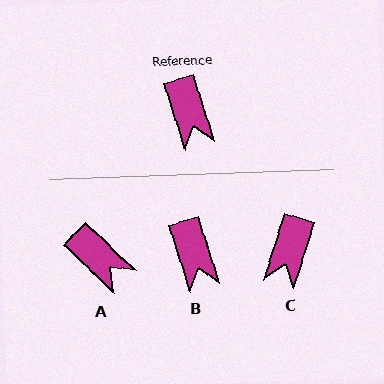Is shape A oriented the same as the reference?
No, it is off by about 28 degrees.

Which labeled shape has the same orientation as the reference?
B.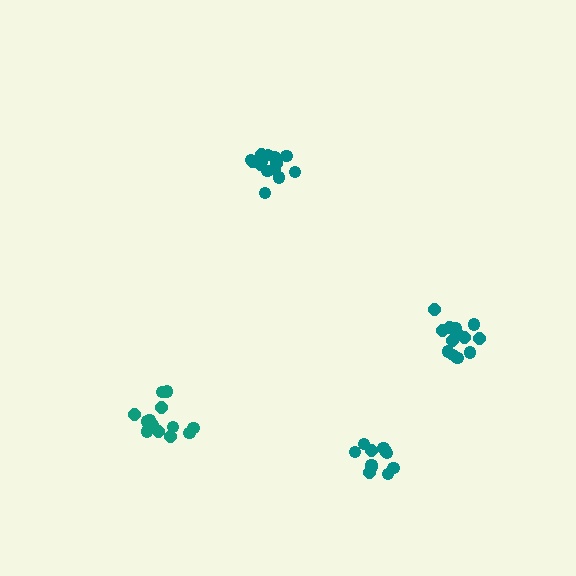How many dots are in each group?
Group 1: 13 dots, Group 2: 12 dots, Group 3: 13 dots, Group 4: 14 dots (52 total).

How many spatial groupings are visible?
There are 4 spatial groupings.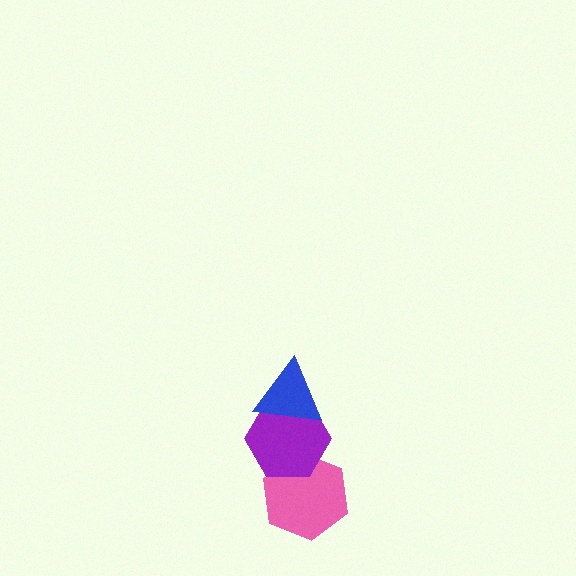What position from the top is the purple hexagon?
The purple hexagon is 2nd from the top.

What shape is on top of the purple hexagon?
The blue triangle is on top of the purple hexagon.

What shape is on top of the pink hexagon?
The purple hexagon is on top of the pink hexagon.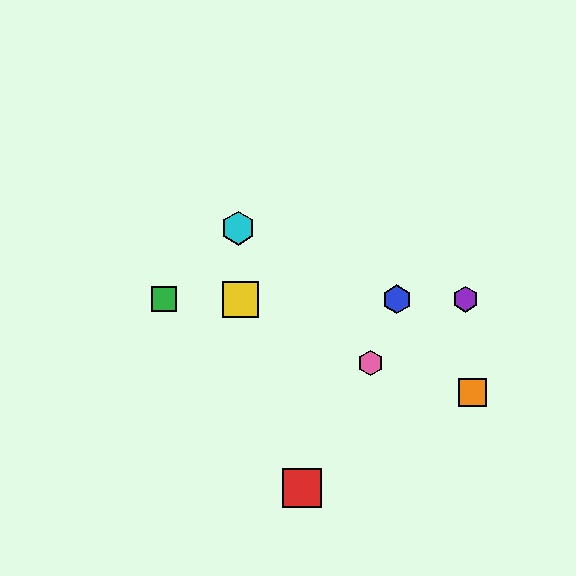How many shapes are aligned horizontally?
4 shapes (the blue hexagon, the green square, the yellow square, the purple hexagon) are aligned horizontally.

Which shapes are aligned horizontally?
The blue hexagon, the green square, the yellow square, the purple hexagon are aligned horizontally.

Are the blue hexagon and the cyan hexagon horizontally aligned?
No, the blue hexagon is at y≈299 and the cyan hexagon is at y≈228.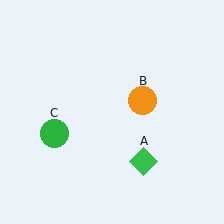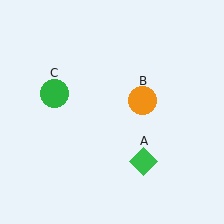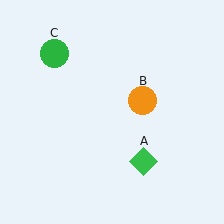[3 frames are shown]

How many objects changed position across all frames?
1 object changed position: green circle (object C).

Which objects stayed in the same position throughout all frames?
Green diamond (object A) and orange circle (object B) remained stationary.